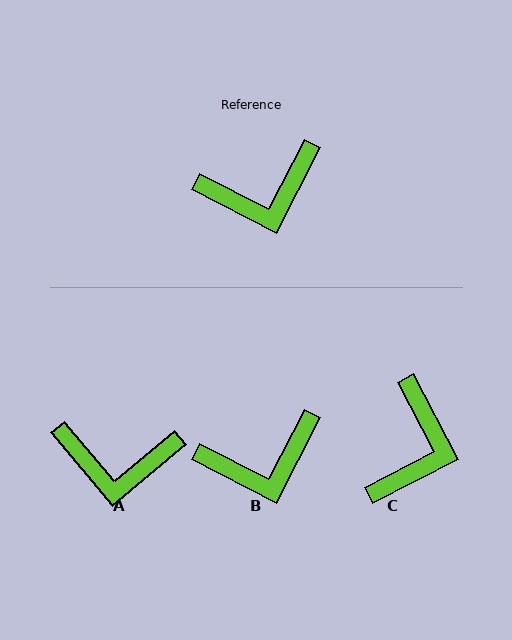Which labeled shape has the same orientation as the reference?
B.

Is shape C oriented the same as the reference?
No, it is off by about 55 degrees.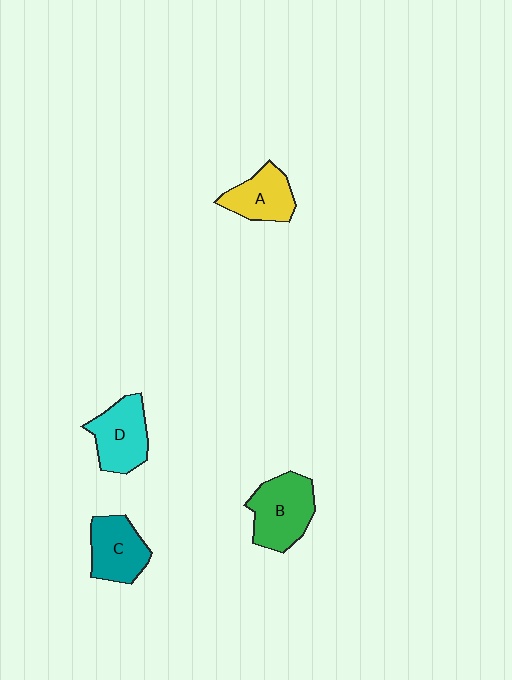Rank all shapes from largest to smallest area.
From largest to smallest: B (green), D (cyan), C (teal), A (yellow).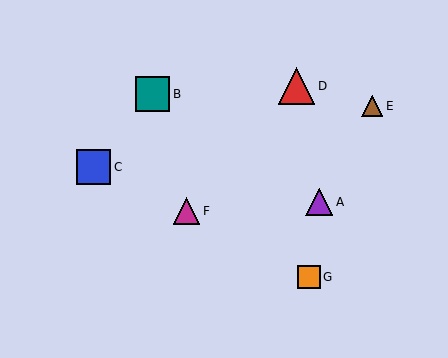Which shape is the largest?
The red triangle (labeled D) is the largest.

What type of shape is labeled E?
Shape E is a brown triangle.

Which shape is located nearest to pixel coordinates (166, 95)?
The teal square (labeled B) at (152, 94) is nearest to that location.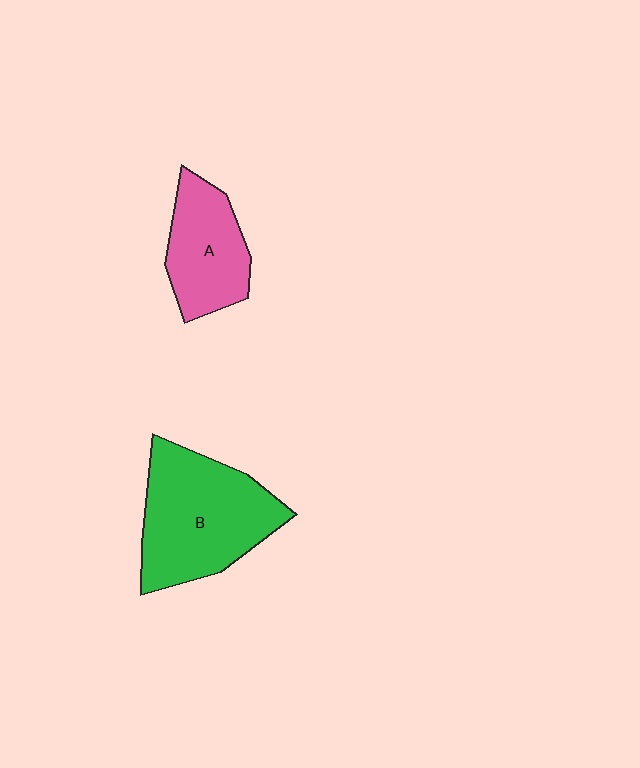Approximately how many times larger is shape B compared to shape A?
Approximately 1.6 times.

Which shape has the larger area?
Shape B (green).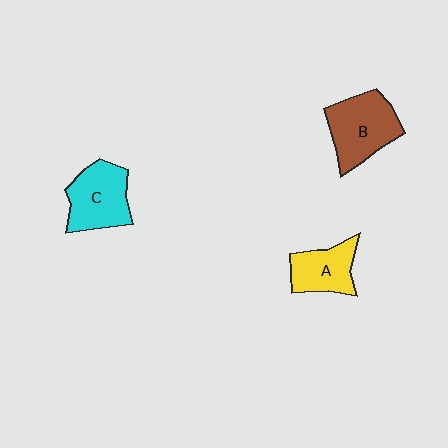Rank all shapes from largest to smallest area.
From largest to smallest: B (brown), C (cyan), A (yellow).